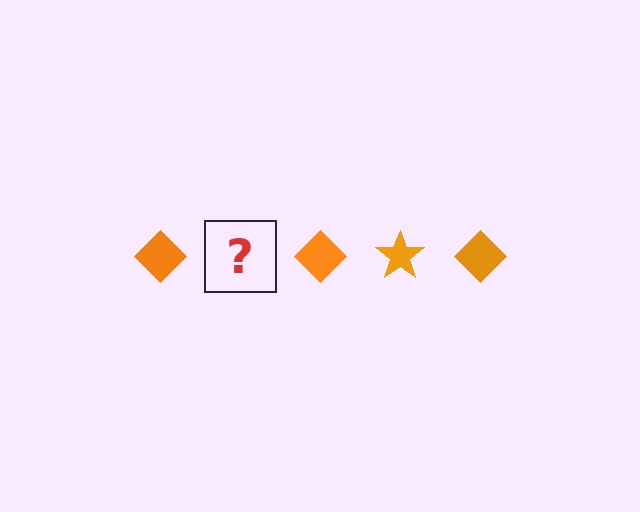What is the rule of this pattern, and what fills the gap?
The rule is that the pattern cycles through diamond, star shapes in orange. The gap should be filled with an orange star.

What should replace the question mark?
The question mark should be replaced with an orange star.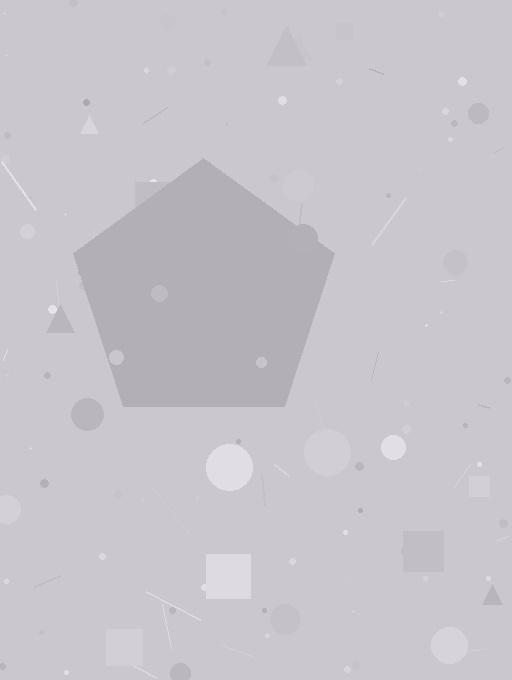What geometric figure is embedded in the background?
A pentagon is embedded in the background.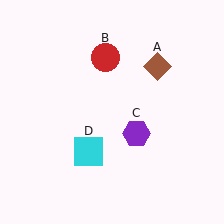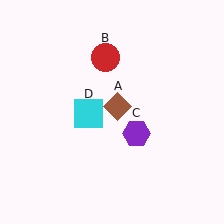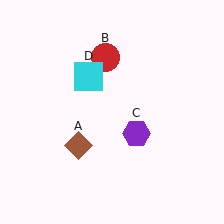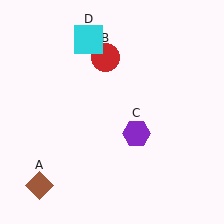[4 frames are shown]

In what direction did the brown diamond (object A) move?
The brown diamond (object A) moved down and to the left.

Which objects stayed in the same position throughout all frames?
Red circle (object B) and purple hexagon (object C) remained stationary.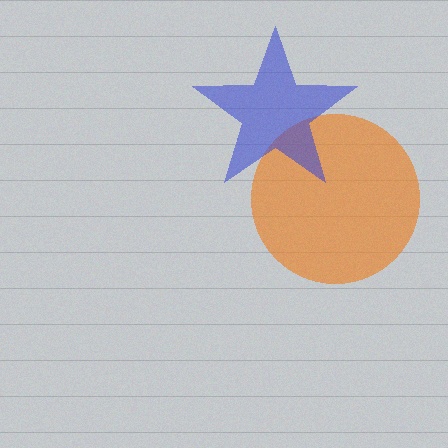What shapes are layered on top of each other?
The layered shapes are: an orange circle, a blue star.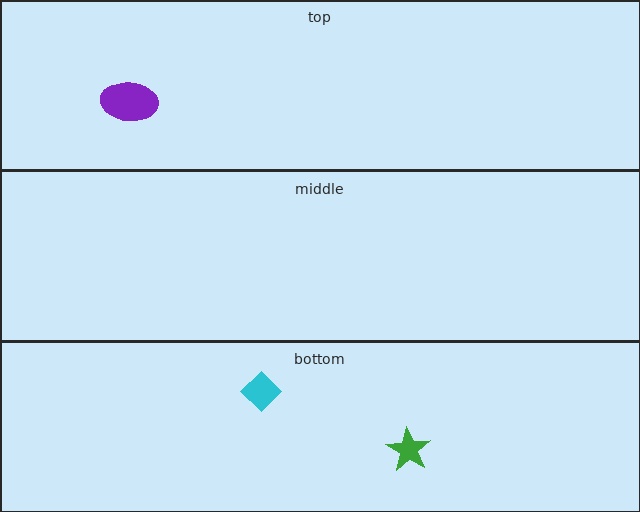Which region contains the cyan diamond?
The bottom region.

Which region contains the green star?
The bottom region.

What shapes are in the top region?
The purple ellipse.